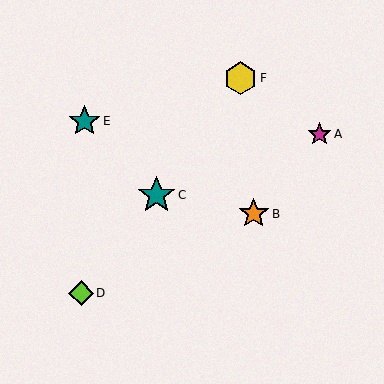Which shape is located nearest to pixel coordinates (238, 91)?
The yellow hexagon (labeled F) at (241, 78) is nearest to that location.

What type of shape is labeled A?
Shape A is a magenta star.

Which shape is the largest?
The teal star (labeled C) is the largest.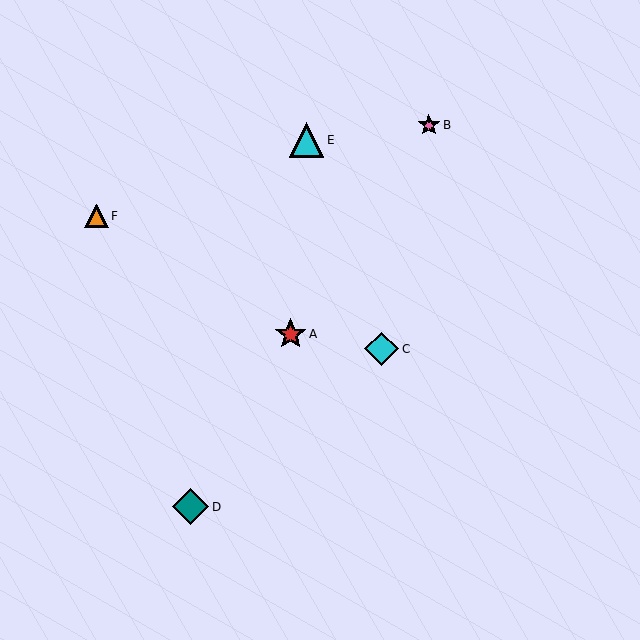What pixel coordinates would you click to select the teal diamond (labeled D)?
Click at (191, 507) to select the teal diamond D.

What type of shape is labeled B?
Shape B is a pink star.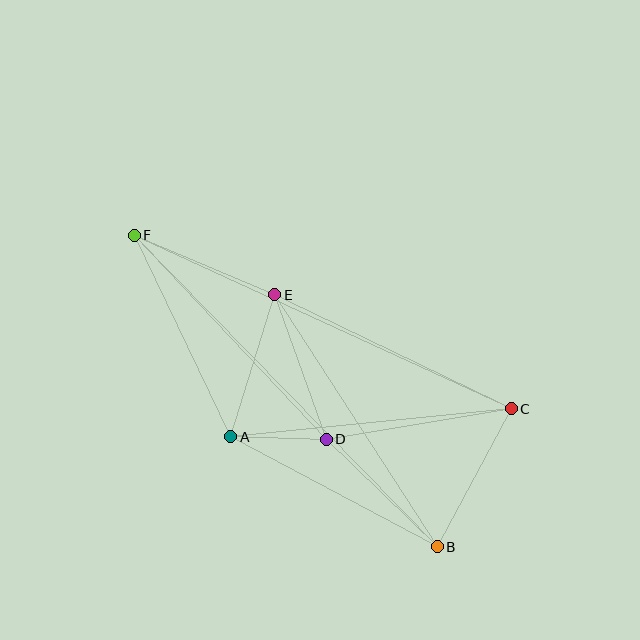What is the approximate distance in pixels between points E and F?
The distance between E and F is approximately 153 pixels.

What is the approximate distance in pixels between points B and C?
The distance between B and C is approximately 157 pixels.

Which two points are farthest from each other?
Points B and F are farthest from each other.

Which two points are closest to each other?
Points A and D are closest to each other.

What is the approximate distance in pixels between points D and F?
The distance between D and F is approximately 280 pixels.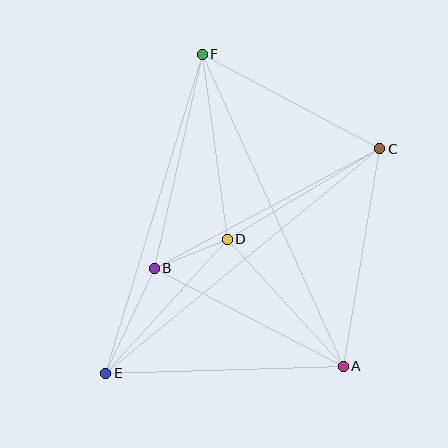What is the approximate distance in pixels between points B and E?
The distance between B and E is approximately 115 pixels.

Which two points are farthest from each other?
Points C and E are farthest from each other.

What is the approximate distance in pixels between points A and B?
The distance between A and B is approximately 213 pixels.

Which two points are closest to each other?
Points B and D are closest to each other.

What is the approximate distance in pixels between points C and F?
The distance between C and F is approximately 201 pixels.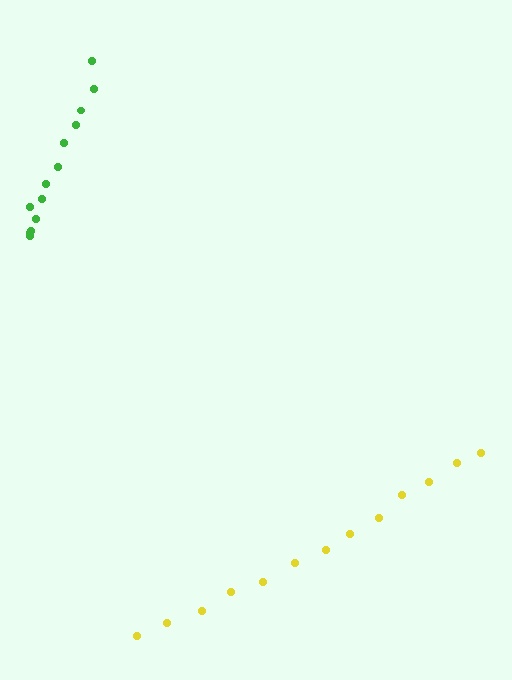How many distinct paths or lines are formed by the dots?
There are 2 distinct paths.